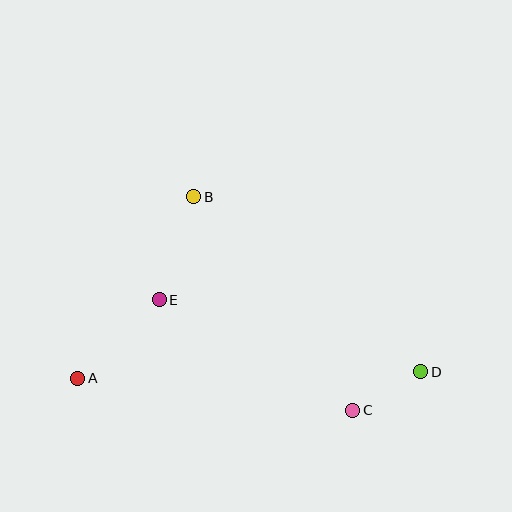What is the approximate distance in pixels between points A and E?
The distance between A and E is approximately 113 pixels.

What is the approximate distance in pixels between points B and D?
The distance between B and D is approximately 286 pixels.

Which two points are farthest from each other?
Points A and D are farthest from each other.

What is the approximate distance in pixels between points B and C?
The distance between B and C is approximately 266 pixels.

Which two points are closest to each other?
Points C and D are closest to each other.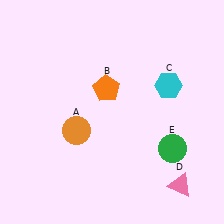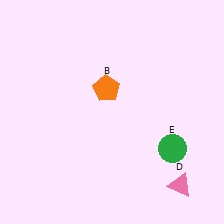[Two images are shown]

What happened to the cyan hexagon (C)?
The cyan hexagon (C) was removed in Image 2. It was in the top-right area of Image 1.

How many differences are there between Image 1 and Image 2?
There are 2 differences between the two images.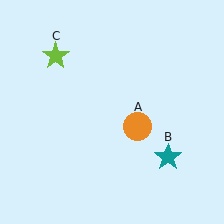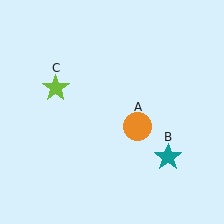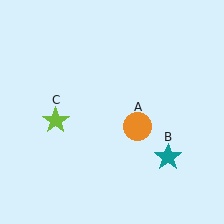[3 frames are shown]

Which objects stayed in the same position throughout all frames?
Orange circle (object A) and teal star (object B) remained stationary.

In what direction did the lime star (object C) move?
The lime star (object C) moved down.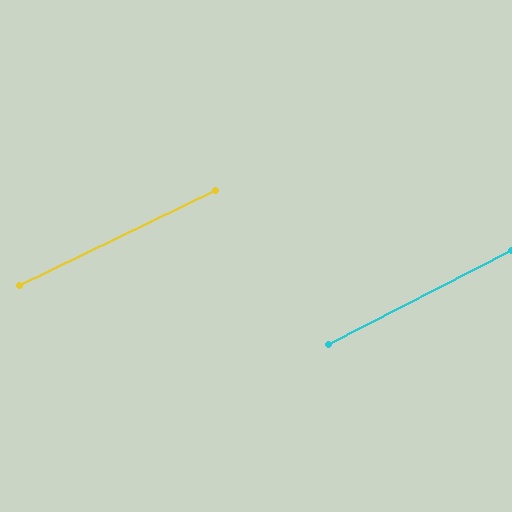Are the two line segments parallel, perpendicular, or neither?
Parallel — their directions differ by only 1.0°.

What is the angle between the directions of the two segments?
Approximately 1 degree.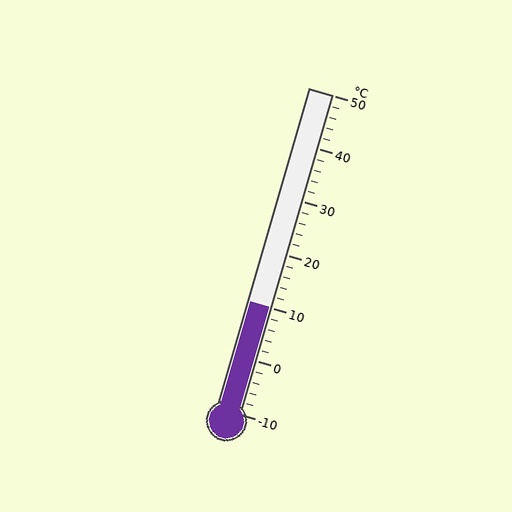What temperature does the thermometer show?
The thermometer shows approximately 10°C.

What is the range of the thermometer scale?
The thermometer scale ranges from -10°C to 50°C.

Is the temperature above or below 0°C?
The temperature is above 0°C.